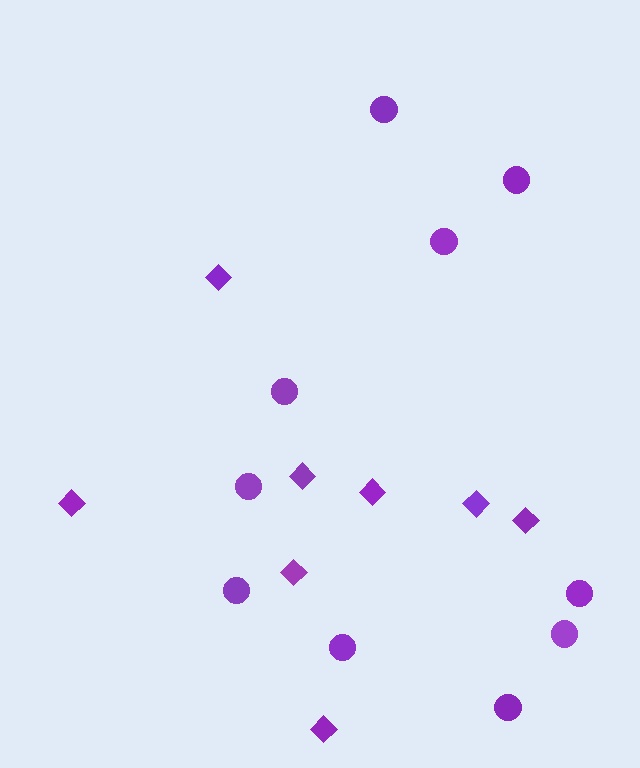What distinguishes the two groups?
There are 2 groups: one group of circles (10) and one group of diamonds (8).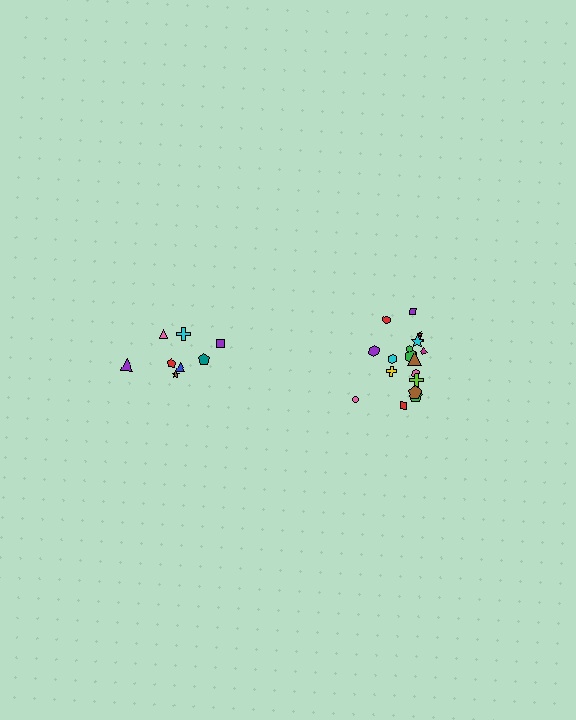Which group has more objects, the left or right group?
The right group.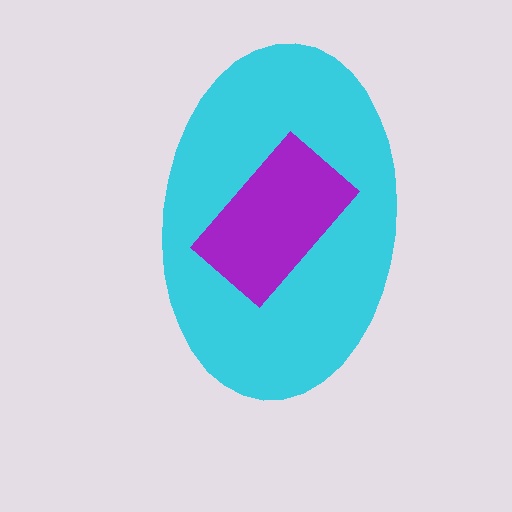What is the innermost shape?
The purple rectangle.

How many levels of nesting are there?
2.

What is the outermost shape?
The cyan ellipse.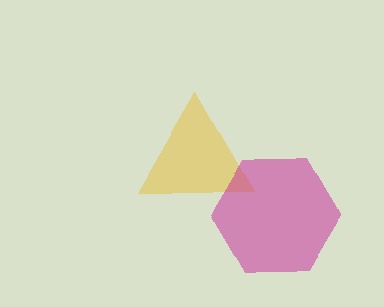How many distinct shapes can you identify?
There are 2 distinct shapes: a yellow triangle, a magenta hexagon.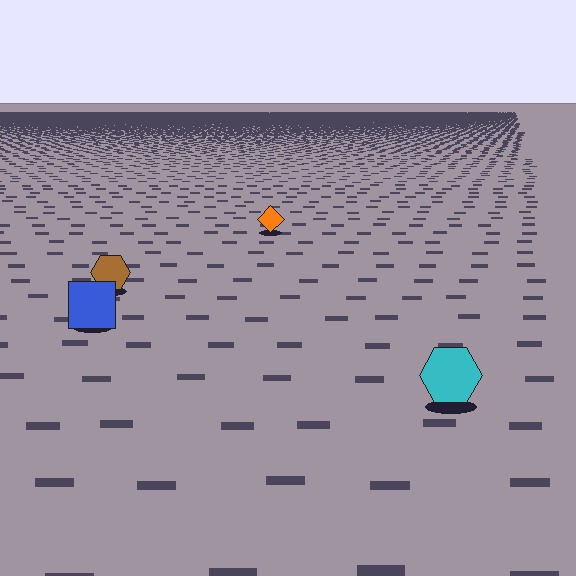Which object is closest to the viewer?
The cyan hexagon is closest. The texture marks near it are larger and more spread out.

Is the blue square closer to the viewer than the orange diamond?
Yes. The blue square is closer — you can tell from the texture gradient: the ground texture is coarser near it.